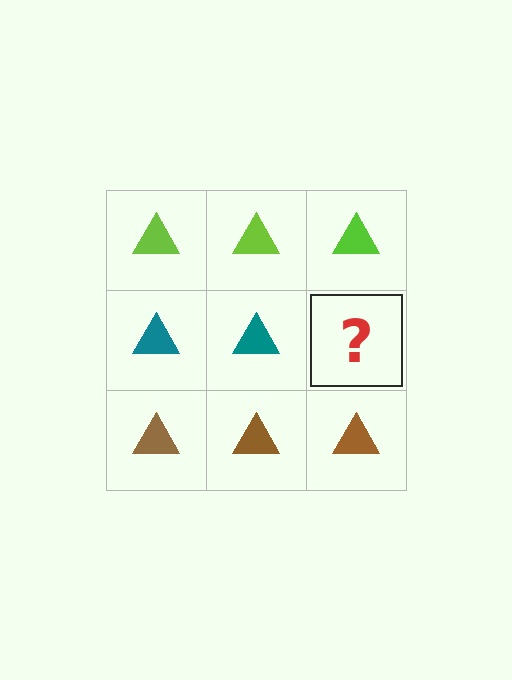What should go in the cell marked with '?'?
The missing cell should contain a teal triangle.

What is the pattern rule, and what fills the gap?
The rule is that each row has a consistent color. The gap should be filled with a teal triangle.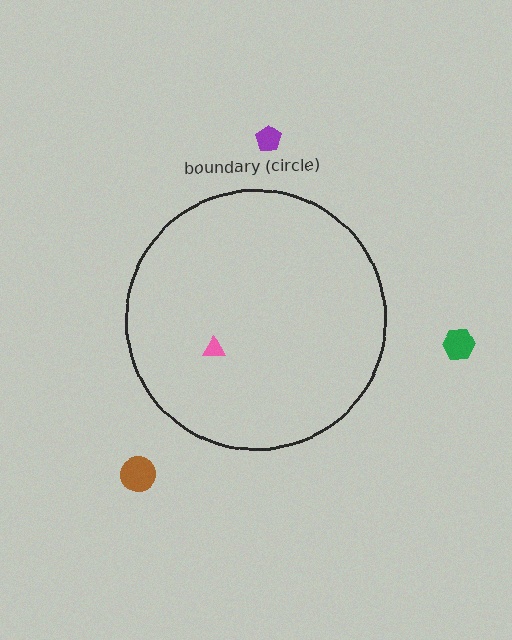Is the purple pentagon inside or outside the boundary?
Outside.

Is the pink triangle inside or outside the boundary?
Inside.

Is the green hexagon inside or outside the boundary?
Outside.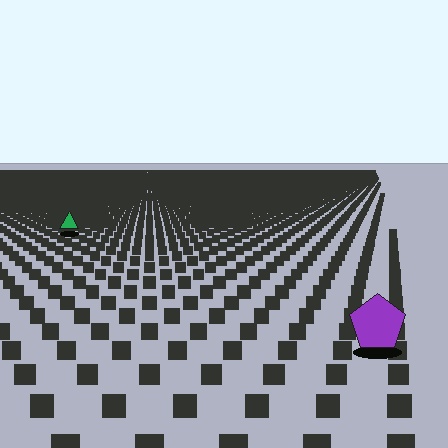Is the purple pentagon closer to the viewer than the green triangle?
Yes. The purple pentagon is closer — you can tell from the texture gradient: the ground texture is coarser near it.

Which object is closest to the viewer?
The purple pentagon is closest. The texture marks near it are larger and more spread out.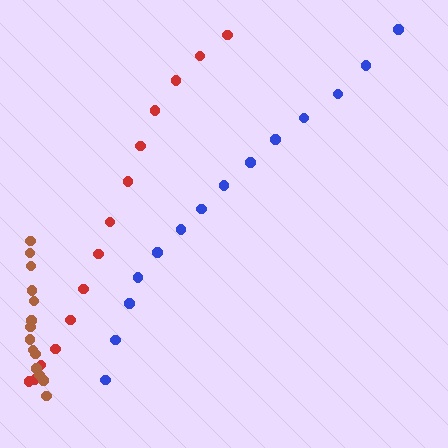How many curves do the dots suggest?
There are 3 distinct paths.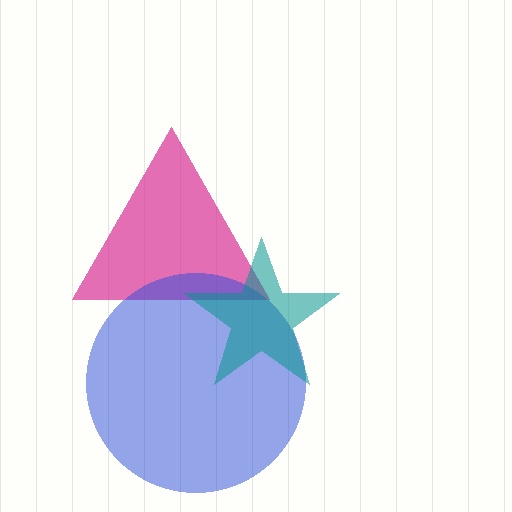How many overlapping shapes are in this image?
There are 3 overlapping shapes in the image.